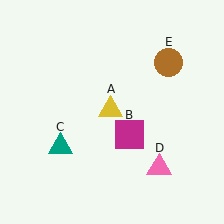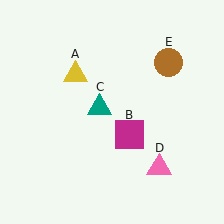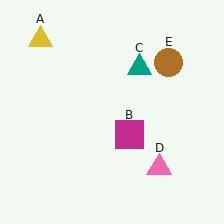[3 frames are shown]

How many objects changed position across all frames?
2 objects changed position: yellow triangle (object A), teal triangle (object C).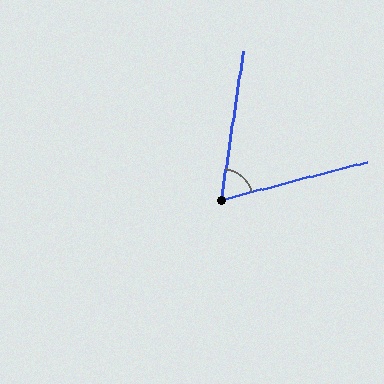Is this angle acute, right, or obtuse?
It is acute.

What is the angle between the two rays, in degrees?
Approximately 67 degrees.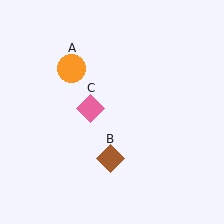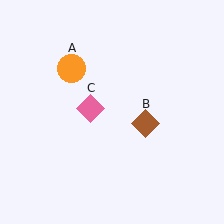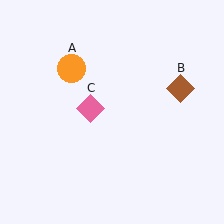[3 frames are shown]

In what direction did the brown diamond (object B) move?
The brown diamond (object B) moved up and to the right.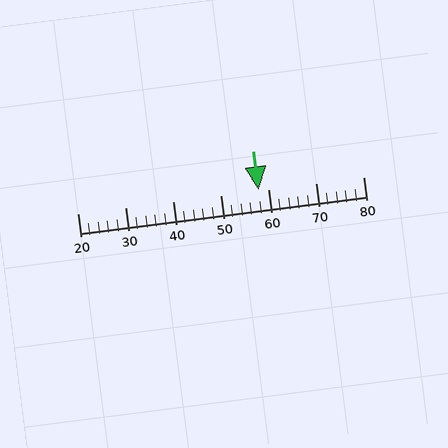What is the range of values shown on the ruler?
The ruler shows values from 20 to 80.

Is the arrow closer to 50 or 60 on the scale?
The arrow is closer to 60.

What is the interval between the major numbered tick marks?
The major tick marks are spaced 10 units apart.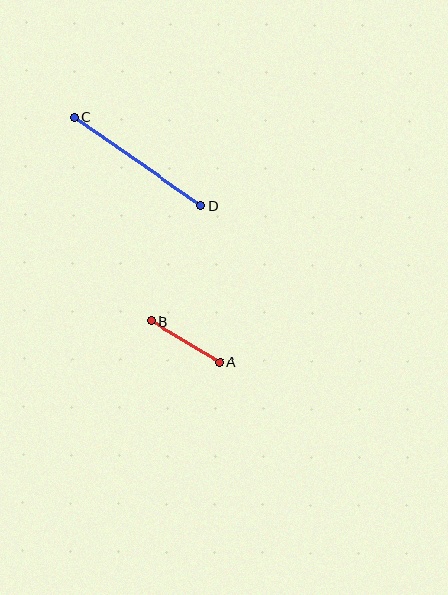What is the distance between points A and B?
The distance is approximately 80 pixels.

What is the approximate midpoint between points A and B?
The midpoint is at approximately (185, 342) pixels.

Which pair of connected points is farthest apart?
Points C and D are farthest apart.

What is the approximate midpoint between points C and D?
The midpoint is at approximately (137, 161) pixels.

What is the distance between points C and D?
The distance is approximately 154 pixels.